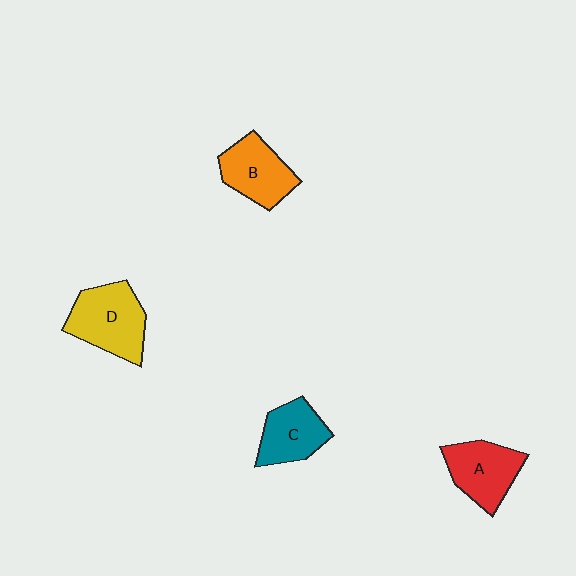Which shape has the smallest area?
Shape C (teal).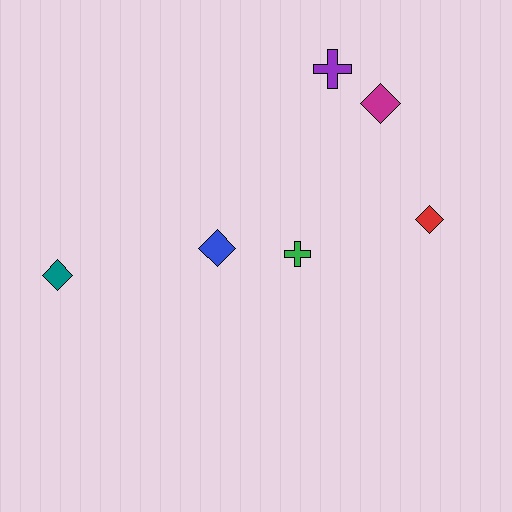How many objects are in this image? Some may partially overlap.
There are 6 objects.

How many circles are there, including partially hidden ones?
There are no circles.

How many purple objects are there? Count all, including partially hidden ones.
There is 1 purple object.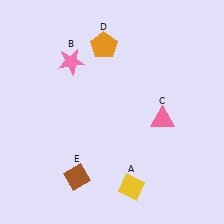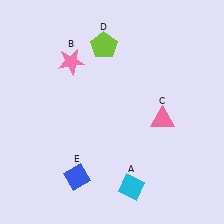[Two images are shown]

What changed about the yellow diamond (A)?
In Image 1, A is yellow. In Image 2, it changed to cyan.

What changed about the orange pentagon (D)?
In Image 1, D is orange. In Image 2, it changed to lime.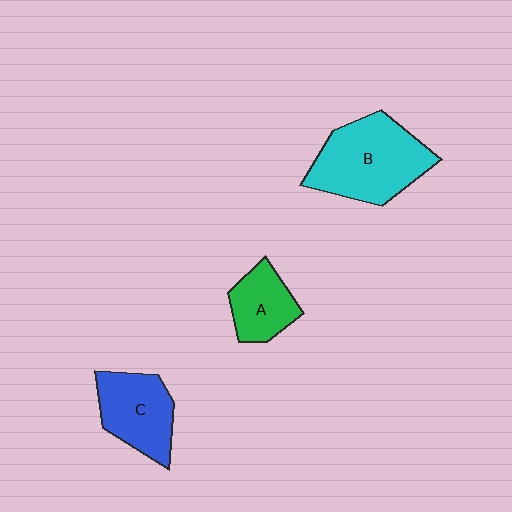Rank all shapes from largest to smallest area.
From largest to smallest: B (cyan), C (blue), A (green).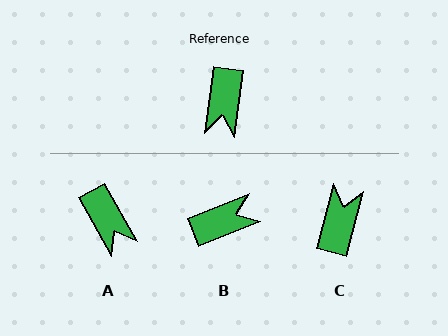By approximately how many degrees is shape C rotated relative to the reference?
Approximately 173 degrees counter-clockwise.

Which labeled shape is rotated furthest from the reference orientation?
C, about 173 degrees away.